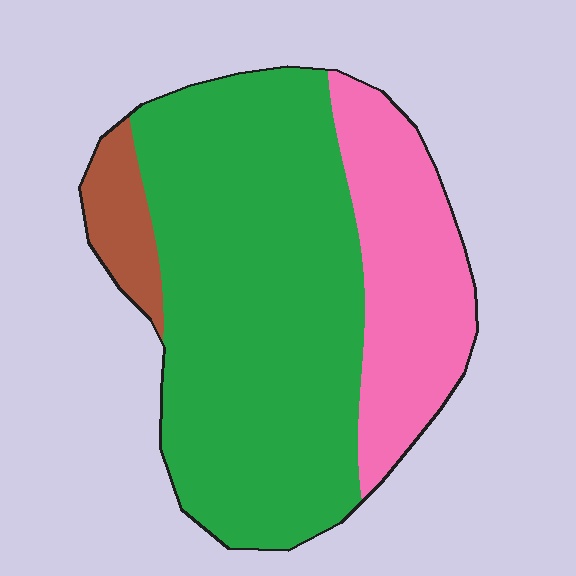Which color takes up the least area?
Brown, at roughly 5%.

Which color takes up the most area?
Green, at roughly 65%.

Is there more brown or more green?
Green.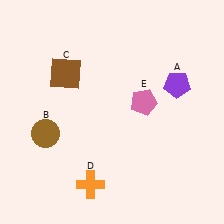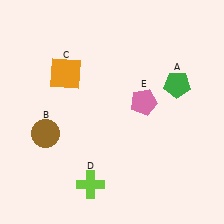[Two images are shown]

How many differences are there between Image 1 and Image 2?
There are 3 differences between the two images.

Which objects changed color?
A changed from purple to green. C changed from brown to orange. D changed from orange to lime.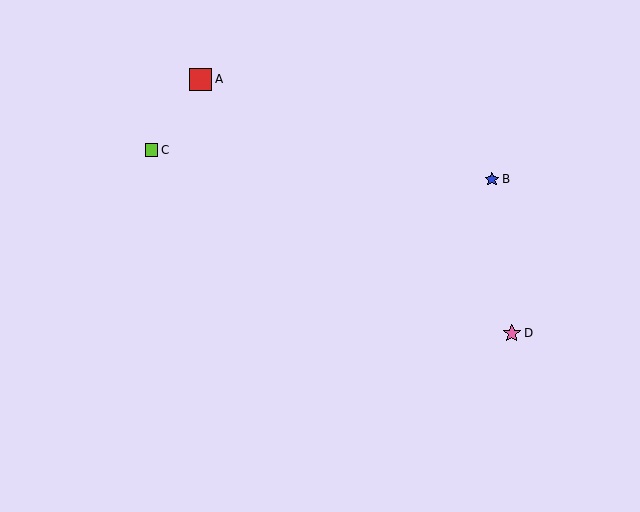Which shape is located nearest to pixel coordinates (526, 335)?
The pink star (labeled D) at (512, 333) is nearest to that location.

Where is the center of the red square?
The center of the red square is at (201, 79).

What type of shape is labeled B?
Shape B is a blue star.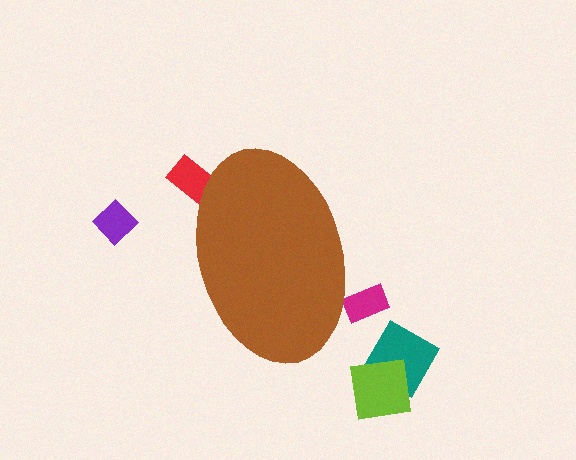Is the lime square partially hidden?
No, the lime square is fully visible.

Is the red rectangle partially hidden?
Yes, the red rectangle is partially hidden behind the brown ellipse.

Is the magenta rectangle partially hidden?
Yes, the magenta rectangle is partially hidden behind the brown ellipse.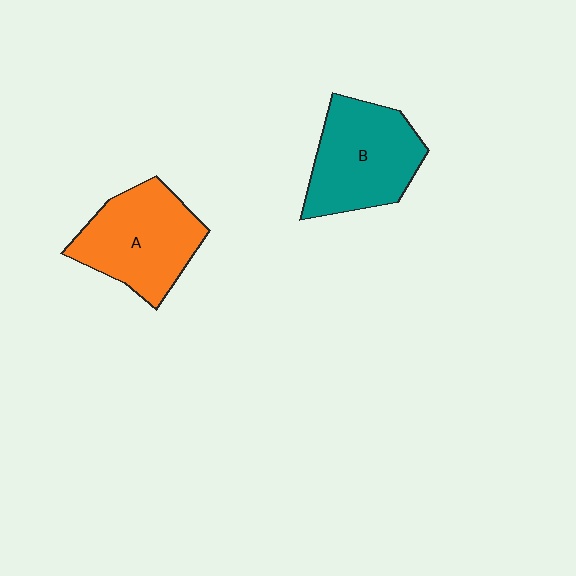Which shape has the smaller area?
Shape A (orange).